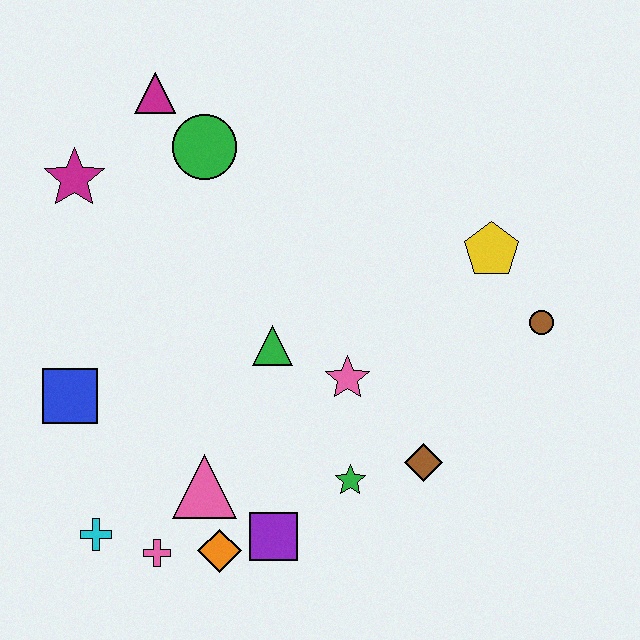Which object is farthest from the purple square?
The magenta triangle is farthest from the purple square.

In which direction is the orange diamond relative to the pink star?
The orange diamond is below the pink star.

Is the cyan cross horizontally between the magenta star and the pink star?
Yes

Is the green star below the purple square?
No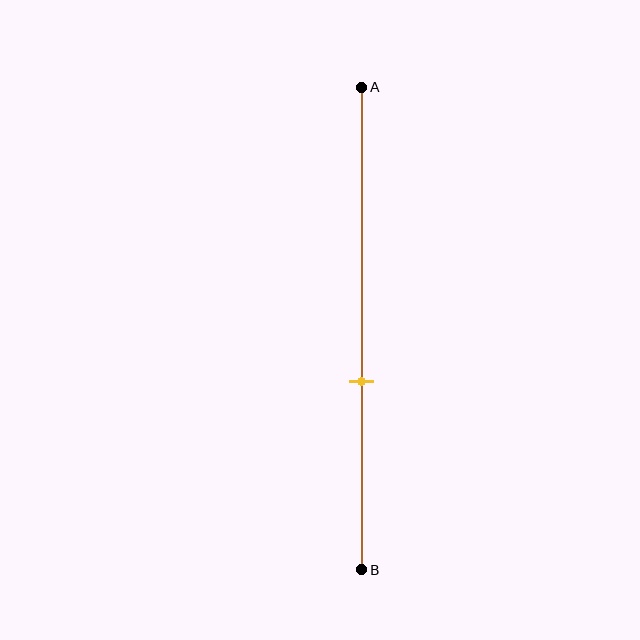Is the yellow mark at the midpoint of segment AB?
No, the mark is at about 60% from A, not at the 50% midpoint.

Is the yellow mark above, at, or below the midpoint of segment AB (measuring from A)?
The yellow mark is below the midpoint of segment AB.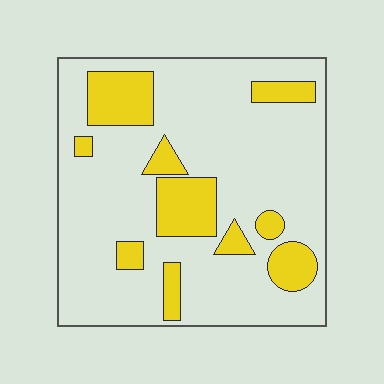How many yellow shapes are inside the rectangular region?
10.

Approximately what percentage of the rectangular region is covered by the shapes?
Approximately 20%.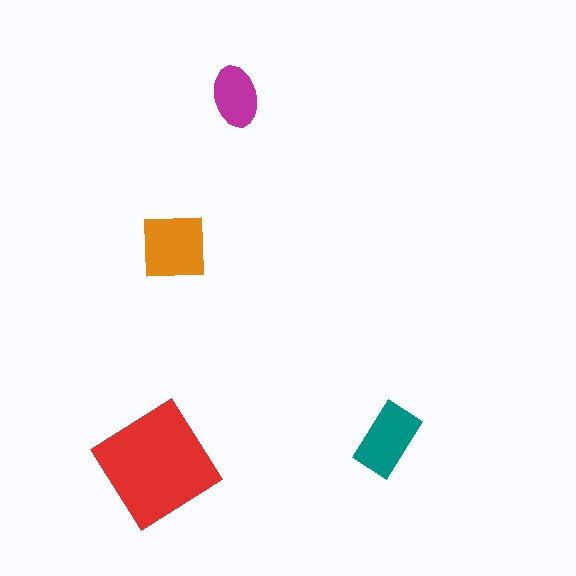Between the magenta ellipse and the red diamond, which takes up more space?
The red diamond.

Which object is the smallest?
The magenta ellipse.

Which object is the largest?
The red diamond.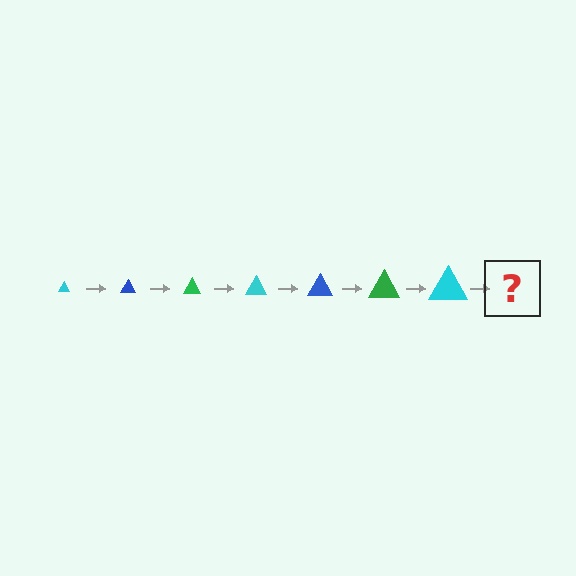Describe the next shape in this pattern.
It should be a blue triangle, larger than the previous one.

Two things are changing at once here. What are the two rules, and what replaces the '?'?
The two rules are that the triangle grows larger each step and the color cycles through cyan, blue, and green. The '?' should be a blue triangle, larger than the previous one.